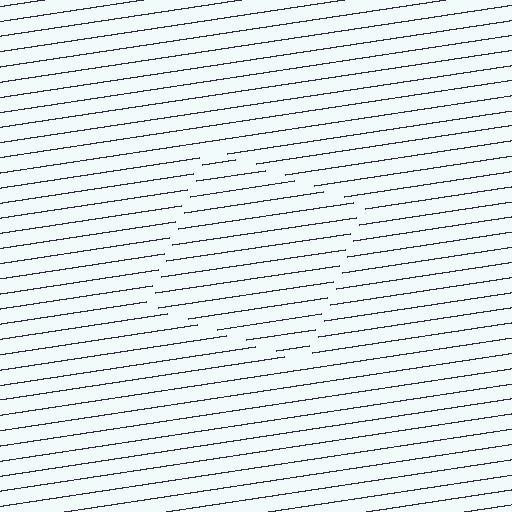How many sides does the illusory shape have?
4 sides — the line-ends trace a square.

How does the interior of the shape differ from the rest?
The interior of the shape contains the same grating, shifted by half a period — the contour is defined by the phase discontinuity where line-ends from the inner and outer gratings abut.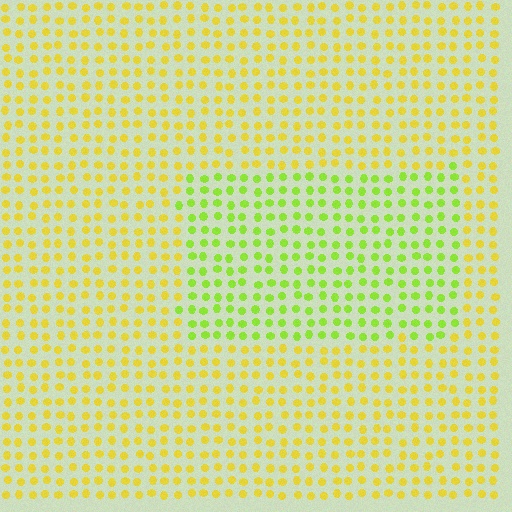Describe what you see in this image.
The image is filled with small yellow elements in a uniform arrangement. A rectangle-shaped region is visible where the elements are tinted to a slightly different hue, forming a subtle color boundary.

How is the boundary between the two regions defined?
The boundary is defined purely by a slight shift in hue (about 37 degrees). Spacing, size, and orientation are identical on both sides.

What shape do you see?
I see a rectangle.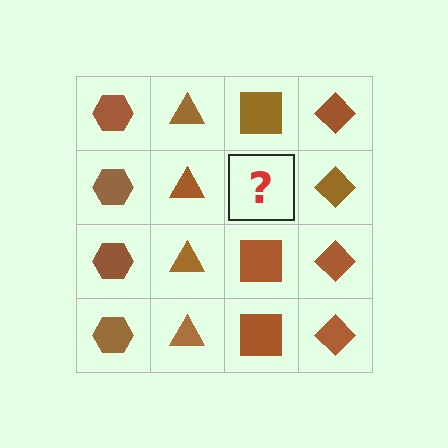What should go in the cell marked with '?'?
The missing cell should contain a brown square.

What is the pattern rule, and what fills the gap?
The rule is that each column has a consistent shape. The gap should be filled with a brown square.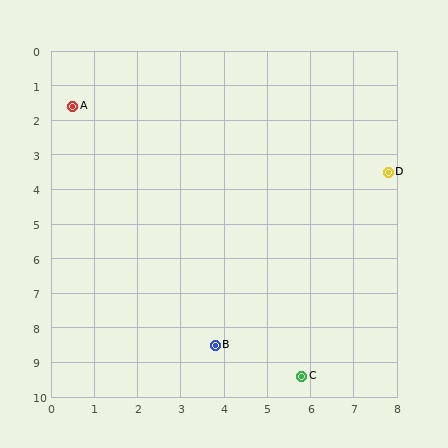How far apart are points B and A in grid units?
Points B and A are about 7.6 grid units apart.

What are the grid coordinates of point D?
Point D is at approximately (7.8, 3.5).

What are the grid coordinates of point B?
Point B is at approximately (3.8, 8.5).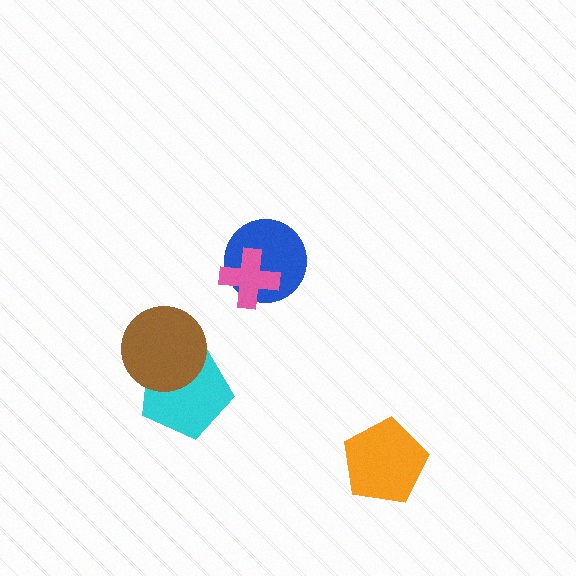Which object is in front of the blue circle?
The pink cross is in front of the blue circle.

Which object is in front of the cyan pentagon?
The brown circle is in front of the cyan pentagon.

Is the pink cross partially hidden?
No, no other shape covers it.